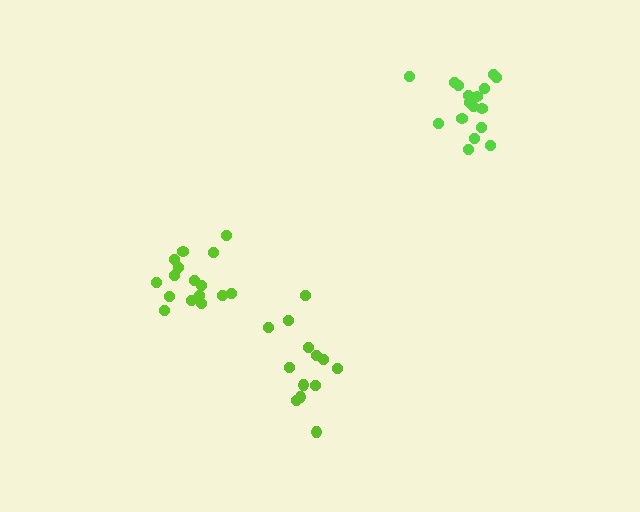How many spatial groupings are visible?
There are 3 spatial groupings.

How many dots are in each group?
Group 1: 13 dots, Group 2: 17 dots, Group 3: 16 dots (46 total).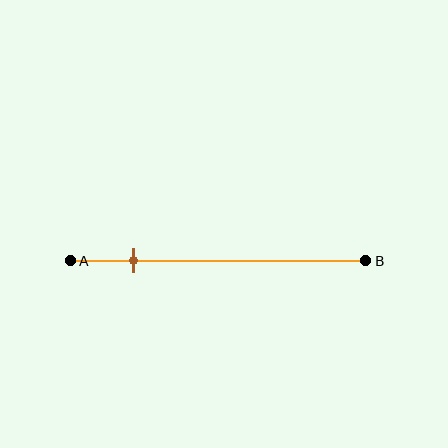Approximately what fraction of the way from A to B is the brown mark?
The brown mark is approximately 20% of the way from A to B.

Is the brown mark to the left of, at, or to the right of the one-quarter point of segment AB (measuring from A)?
The brown mark is to the left of the one-quarter point of segment AB.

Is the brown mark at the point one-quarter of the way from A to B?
No, the mark is at about 20% from A, not at the 25% one-quarter point.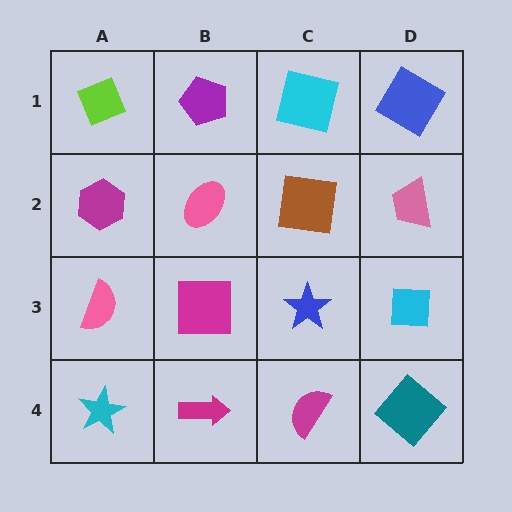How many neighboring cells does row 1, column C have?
3.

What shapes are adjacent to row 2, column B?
A purple pentagon (row 1, column B), a magenta square (row 3, column B), a magenta hexagon (row 2, column A), a brown square (row 2, column C).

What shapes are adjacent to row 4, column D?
A cyan square (row 3, column D), a magenta semicircle (row 4, column C).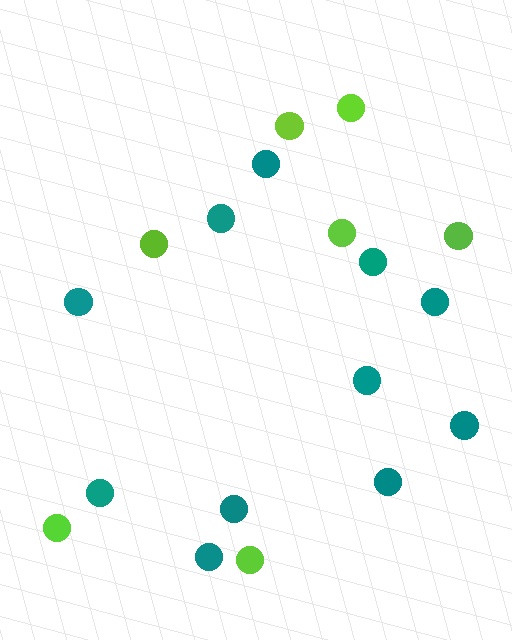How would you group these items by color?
There are 2 groups: one group of teal circles (11) and one group of lime circles (7).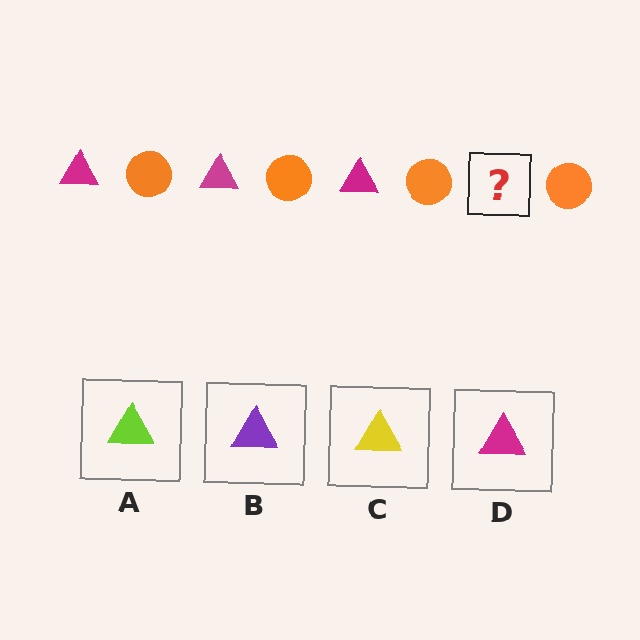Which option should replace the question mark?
Option D.